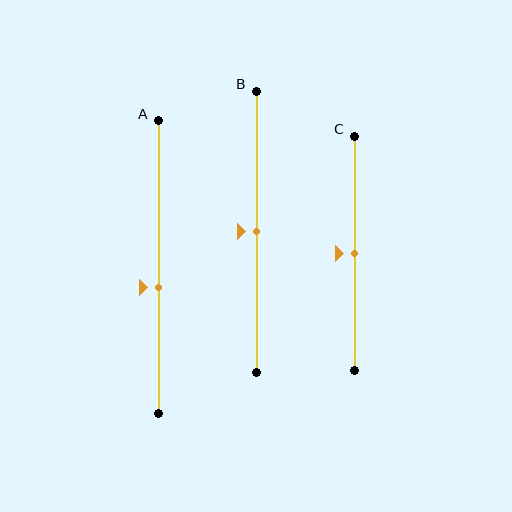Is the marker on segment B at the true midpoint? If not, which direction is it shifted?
Yes, the marker on segment B is at the true midpoint.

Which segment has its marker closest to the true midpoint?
Segment B has its marker closest to the true midpoint.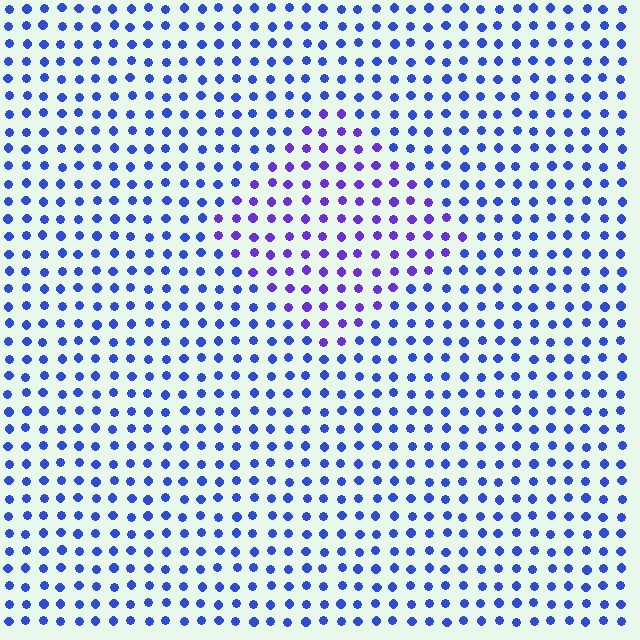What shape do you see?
I see a diamond.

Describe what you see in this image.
The image is filled with small blue elements in a uniform arrangement. A diamond-shaped region is visible where the elements are tinted to a slightly different hue, forming a subtle color boundary.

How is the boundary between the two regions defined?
The boundary is defined purely by a slight shift in hue (about 32 degrees). Spacing, size, and orientation are identical on both sides.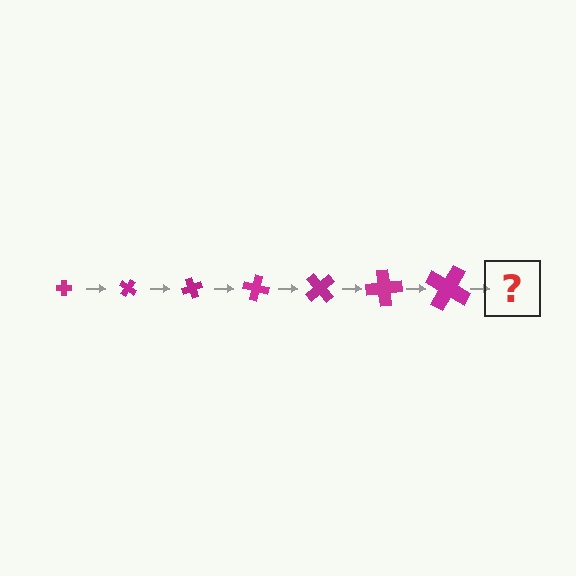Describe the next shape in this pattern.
It should be a cross, larger than the previous one and rotated 245 degrees from the start.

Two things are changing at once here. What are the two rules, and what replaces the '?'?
The two rules are that the cross grows larger each step and it rotates 35 degrees each step. The '?' should be a cross, larger than the previous one and rotated 245 degrees from the start.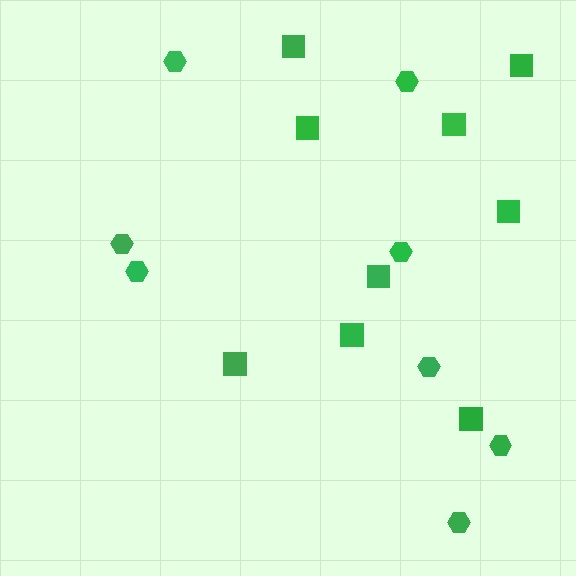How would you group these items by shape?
There are 2 groups: one group of hexagons (8) and one group of squares (9).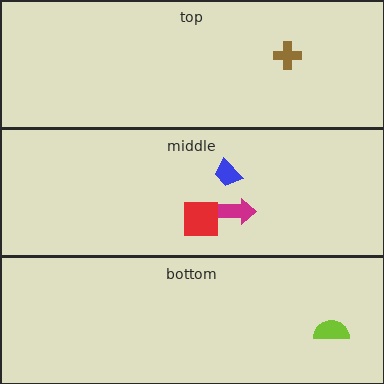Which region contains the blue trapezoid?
The middle region.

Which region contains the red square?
The middle region.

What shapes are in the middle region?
The magenta arrow, the red square, the blue trapezoid.